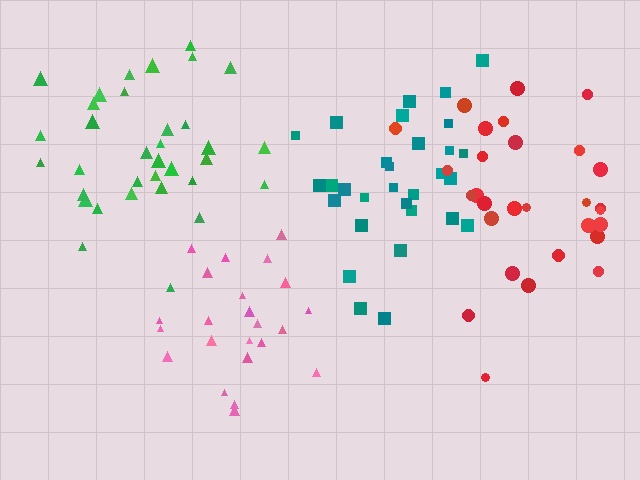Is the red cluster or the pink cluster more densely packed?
Pink.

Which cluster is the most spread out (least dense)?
Red.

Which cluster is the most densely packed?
Teal.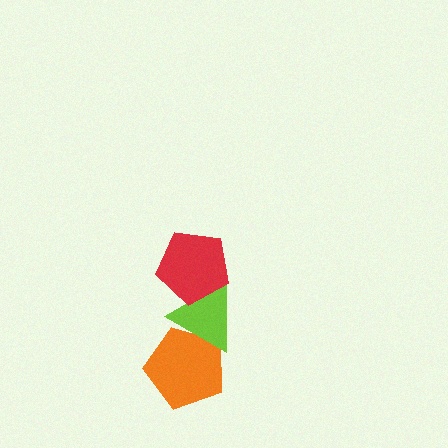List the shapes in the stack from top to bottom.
From top to bottom: the red pentagon, the lime triangle, the orange pentagon.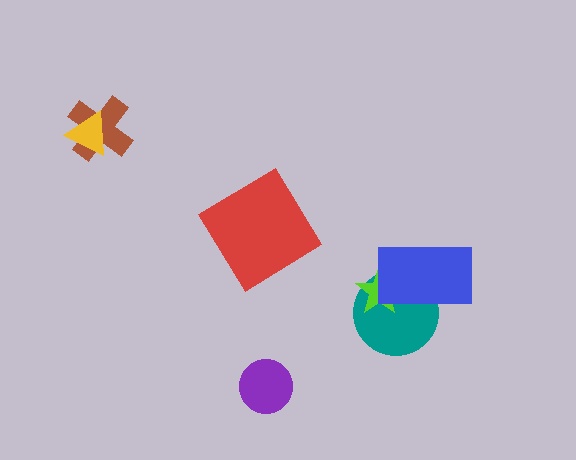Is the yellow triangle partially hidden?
No, no other shape covers it.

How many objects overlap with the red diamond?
0 objects overlap with the red diamond.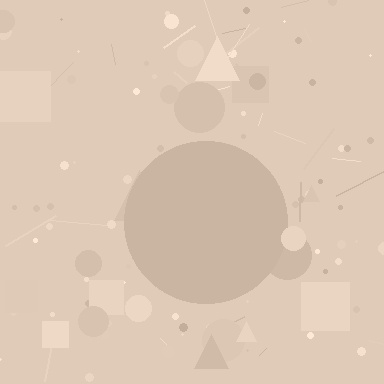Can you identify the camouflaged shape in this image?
The camouflaged shape is a circle.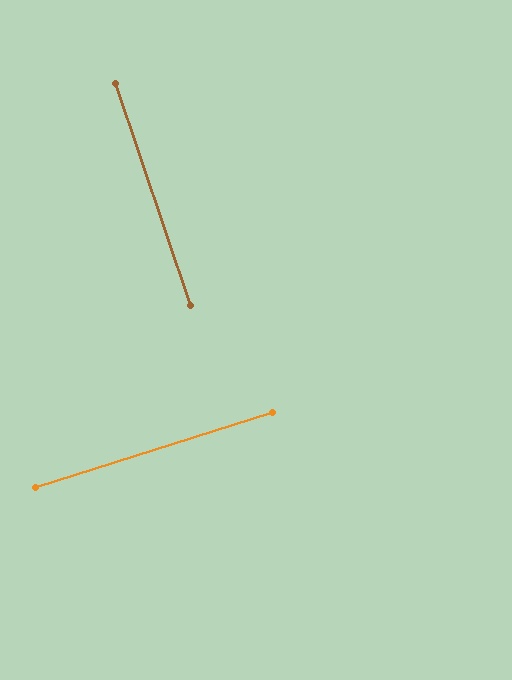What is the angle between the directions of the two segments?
Approximately 89 degrees.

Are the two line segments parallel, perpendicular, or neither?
Perpendicular — they meet at approximately 89°.